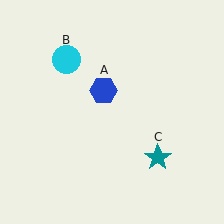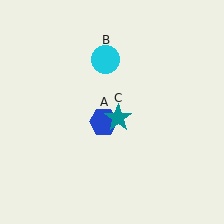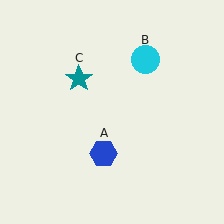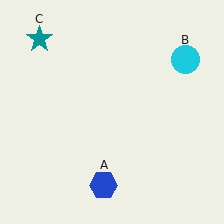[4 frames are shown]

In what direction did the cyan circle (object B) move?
The cyan circle (object B) moved right.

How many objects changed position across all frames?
3 objects changed position: blue hexagon (object A), cyan circle (object B), teal star (object C).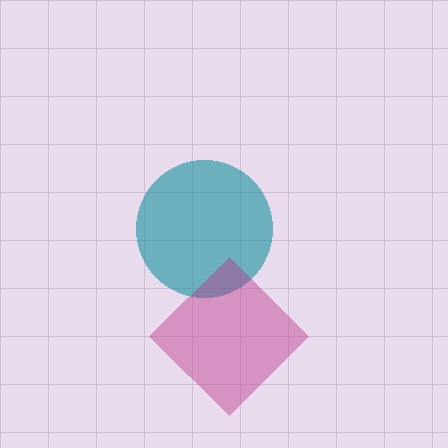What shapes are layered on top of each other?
The layered shapes are: a teal circle, a magenta diamond.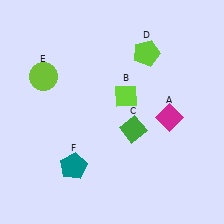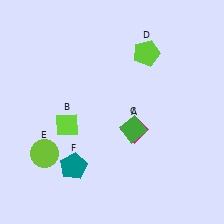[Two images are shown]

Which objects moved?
The objects that moved are: the magenta diamond (A), the lime diamond (B), the lime circle (E).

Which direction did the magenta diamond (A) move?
The magenta diamond (A) moved left.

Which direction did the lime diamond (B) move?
The lime diamond (B) moved left.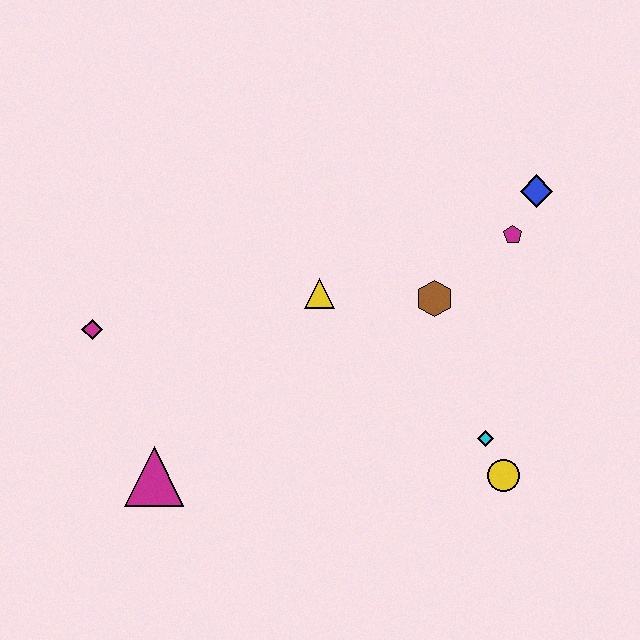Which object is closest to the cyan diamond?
The yellow circle is closest to the cyan diamond.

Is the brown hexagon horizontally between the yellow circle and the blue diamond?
No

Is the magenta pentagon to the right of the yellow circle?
Yes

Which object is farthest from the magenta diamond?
The blue diamond is farthest from the magenta diamond.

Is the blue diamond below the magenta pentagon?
No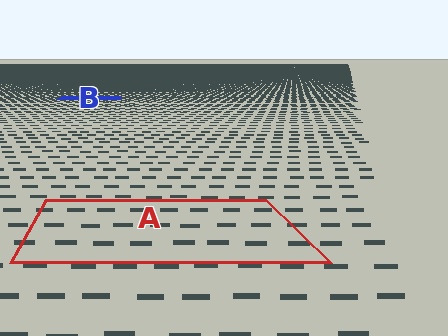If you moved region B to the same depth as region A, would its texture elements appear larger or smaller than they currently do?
They would appear larger. At a closer depth, the same texture elements are projected at a bigger on-screen size.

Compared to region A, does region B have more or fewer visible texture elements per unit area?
Region B has more texture elements per unit area — they are packed more densely because it is farther away.